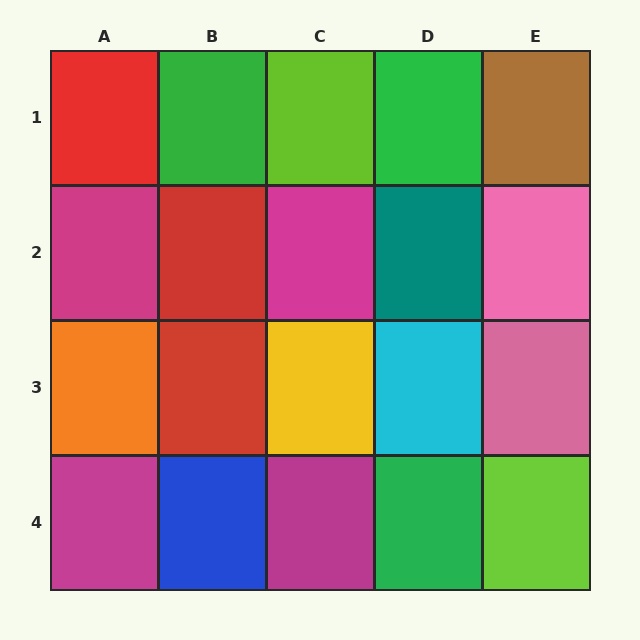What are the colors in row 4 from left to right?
Magenta, blue, magenta, green, lime.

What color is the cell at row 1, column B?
Green.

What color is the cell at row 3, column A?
Orange.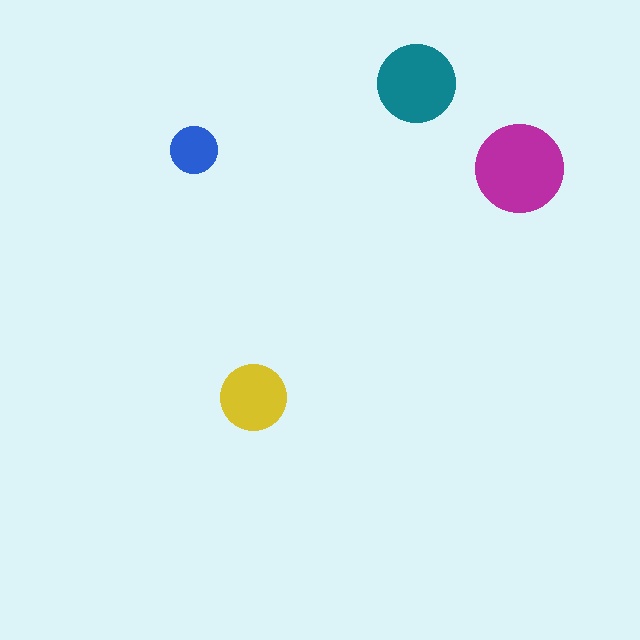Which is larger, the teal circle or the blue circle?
The teal one.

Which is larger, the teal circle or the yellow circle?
The teal one.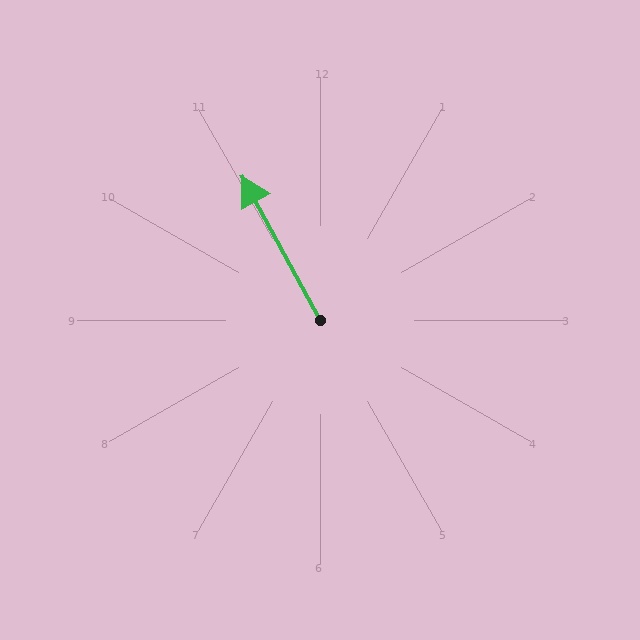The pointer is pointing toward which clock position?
Roughly 11 o'clock.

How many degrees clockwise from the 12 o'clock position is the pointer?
Approximately 332 degrees.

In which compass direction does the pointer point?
Northwest.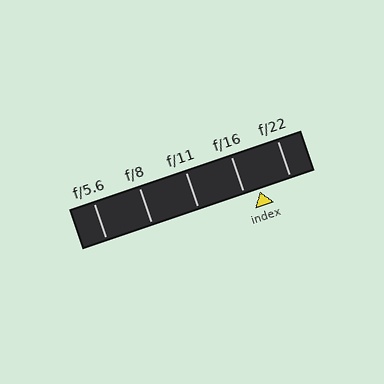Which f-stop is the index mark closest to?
The index mark is closest to f/16.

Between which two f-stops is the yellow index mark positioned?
The index mark is between f/16 and f/22.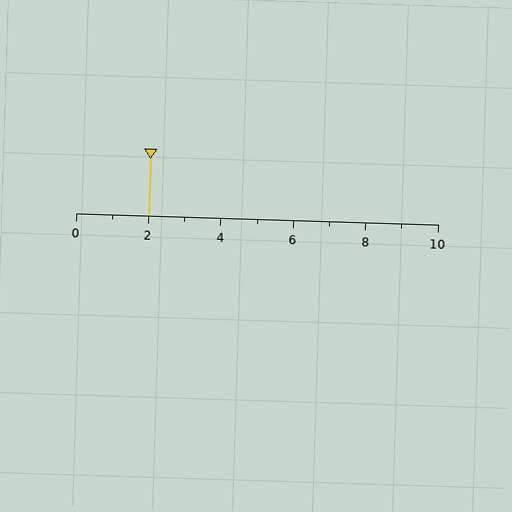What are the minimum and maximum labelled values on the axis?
The axis runs from 0 to 10.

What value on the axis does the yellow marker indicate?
The marker indicates approximately 2.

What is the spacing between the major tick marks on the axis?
The major ticks are spaced 2 apart.